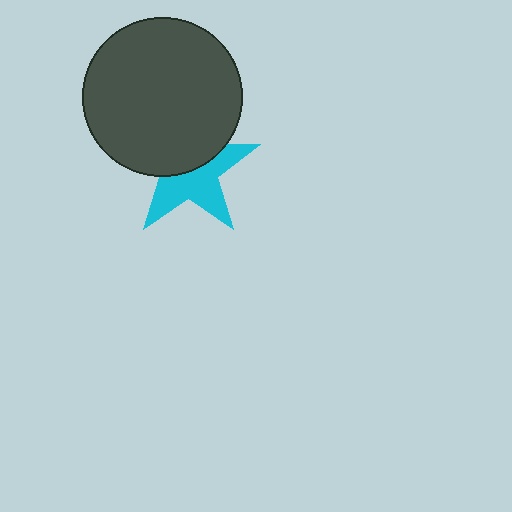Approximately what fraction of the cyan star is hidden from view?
Roughly 48% of the cyan star is hidden behind the dark gray circle.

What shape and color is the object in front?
The object in front is a dark gray circle.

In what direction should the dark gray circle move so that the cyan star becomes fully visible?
The dark gray circle should move up. That is the shortest direction to clear the overlap and leave the cyan star fully visible.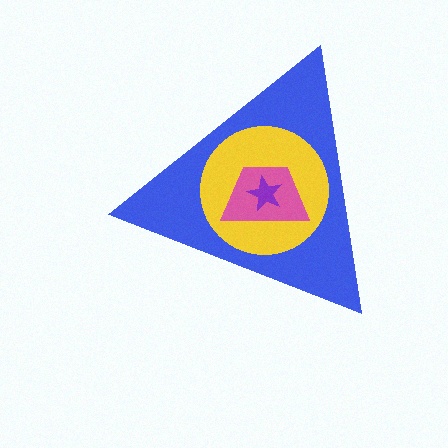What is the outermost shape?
The blue triangle.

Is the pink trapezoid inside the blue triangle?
Yes.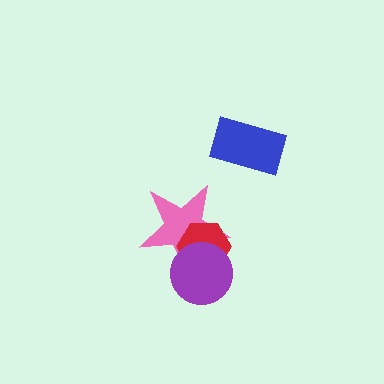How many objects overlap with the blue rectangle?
0 objects overlap with the blue rectangle.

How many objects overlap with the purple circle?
2 objects overlap with the purple circle.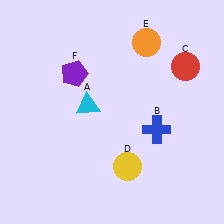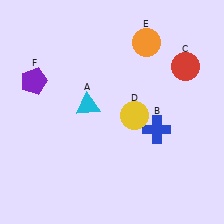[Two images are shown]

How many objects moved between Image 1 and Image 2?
2 objects moved between the two images.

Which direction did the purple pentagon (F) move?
The purple pentagon (F) moved left.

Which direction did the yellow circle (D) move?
The yellow circle (D) moved up.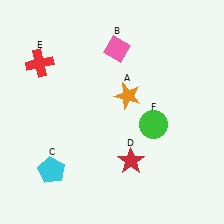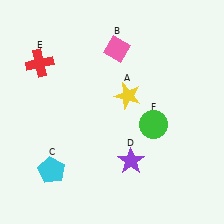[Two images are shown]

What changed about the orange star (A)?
In Image 1, A is orange. In Image 2, it changed to yellow.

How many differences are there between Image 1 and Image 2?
There are 2 differences between the two images.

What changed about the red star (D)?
In Image 1, D is red. In Image 2, it changed to purple.